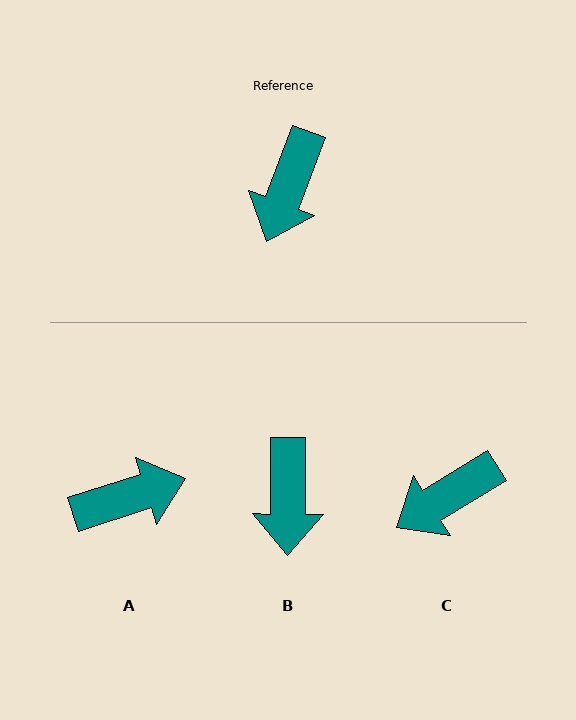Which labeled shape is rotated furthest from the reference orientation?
A, about 129 degrees away.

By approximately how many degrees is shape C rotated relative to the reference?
Approximately 37 degrees clockwise.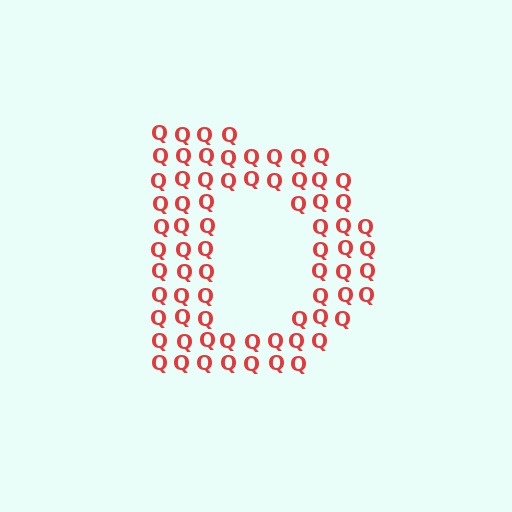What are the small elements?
The small elements are letter Q's.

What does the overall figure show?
The overall figure shows the letter D.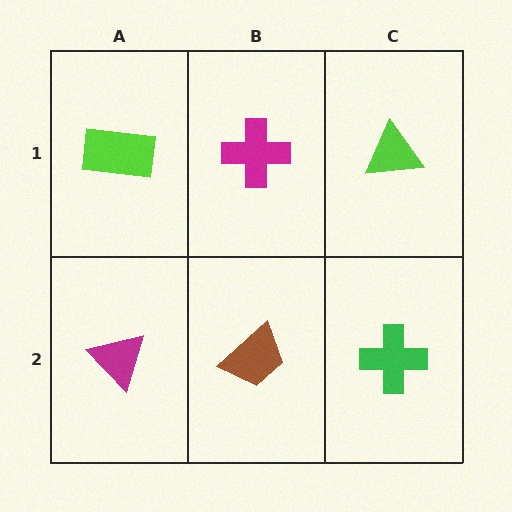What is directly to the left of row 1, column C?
A magenta cross.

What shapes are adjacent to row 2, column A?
A lime rectangle (row 1, column A), a brown trapezoid (row 2, column B).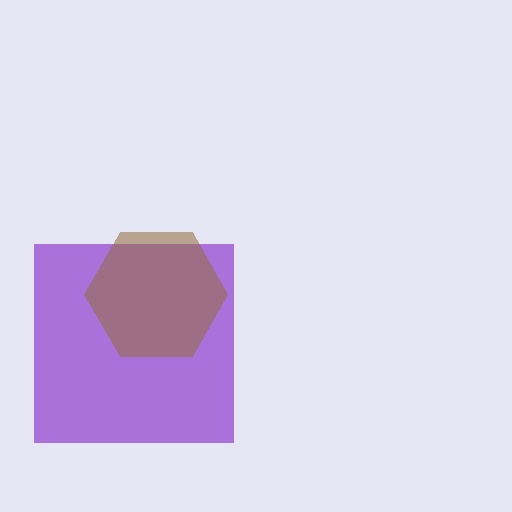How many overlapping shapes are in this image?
There are 2 overlapping shapes in the image.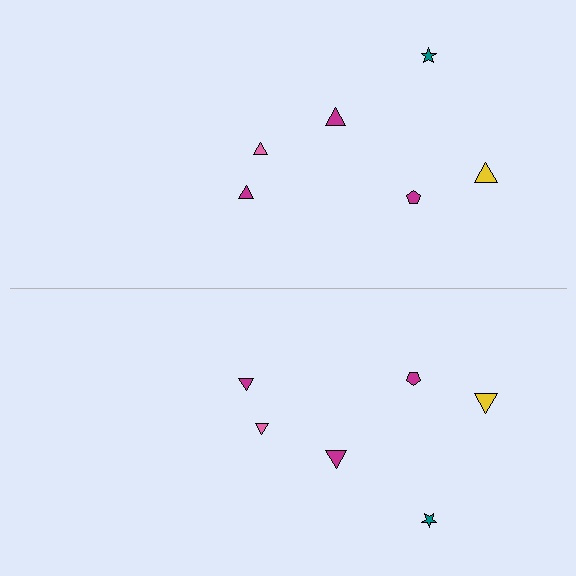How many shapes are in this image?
There are 12 shapes in this image.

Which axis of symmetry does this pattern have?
The pattern has a horizontal axis of symmetry running through the center of the image.